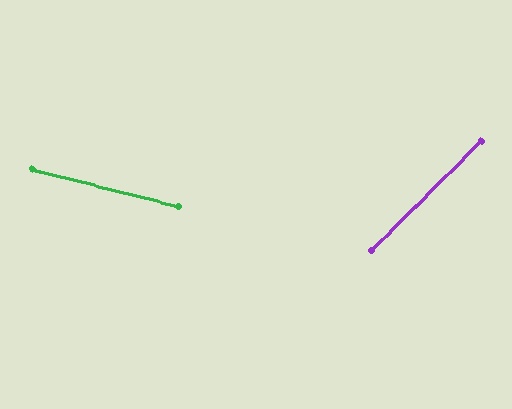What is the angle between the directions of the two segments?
Approximately 59 degrees.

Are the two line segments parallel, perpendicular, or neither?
Neither parallel nor perpendicular — they differ by about 59°.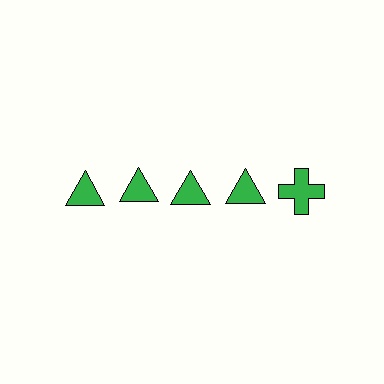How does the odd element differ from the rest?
It has a different shape: cross instead of triangle.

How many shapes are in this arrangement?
There are 5 shapes arranged in a grid pattern.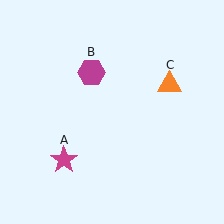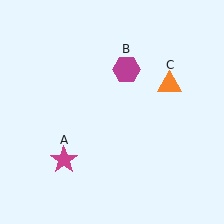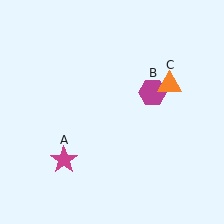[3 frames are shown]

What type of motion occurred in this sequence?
The magenta hexagon (object B) rotated clockwise around the center of the scene.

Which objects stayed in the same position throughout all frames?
Magenta star (object A) and orange triangle (object C) remained stationary.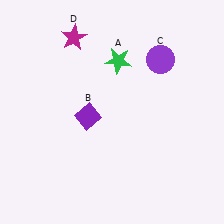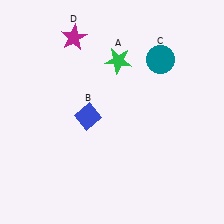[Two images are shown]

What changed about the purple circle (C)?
In Image 1, C is purple. In Image 2, it changed to teal.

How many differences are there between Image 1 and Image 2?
There are 2 differences between the two images.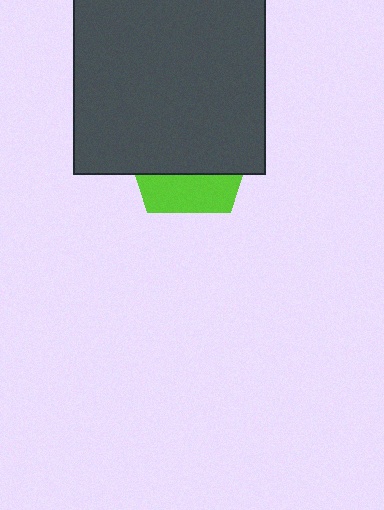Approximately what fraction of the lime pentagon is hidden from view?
Roughly 69% of the lime pentagon is hidden behind the dark gray rectangle.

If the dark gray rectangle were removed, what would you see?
You would see the complete lime pentagon.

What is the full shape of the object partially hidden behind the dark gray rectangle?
The partially hidden object is a lime pentagon.